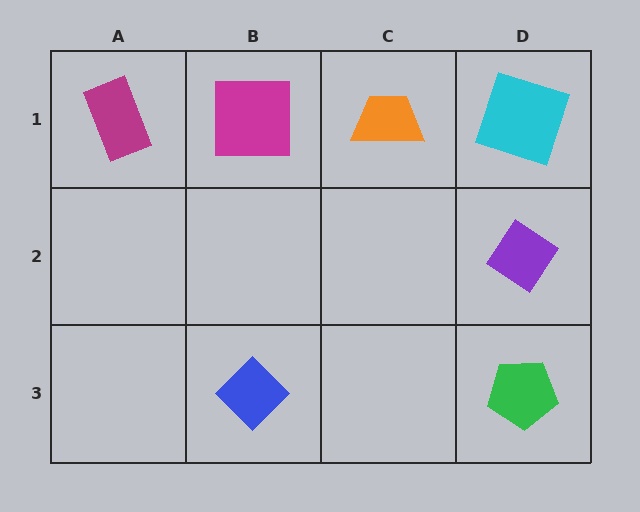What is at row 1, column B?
A magenta square.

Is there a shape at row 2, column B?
No, that cell is empty.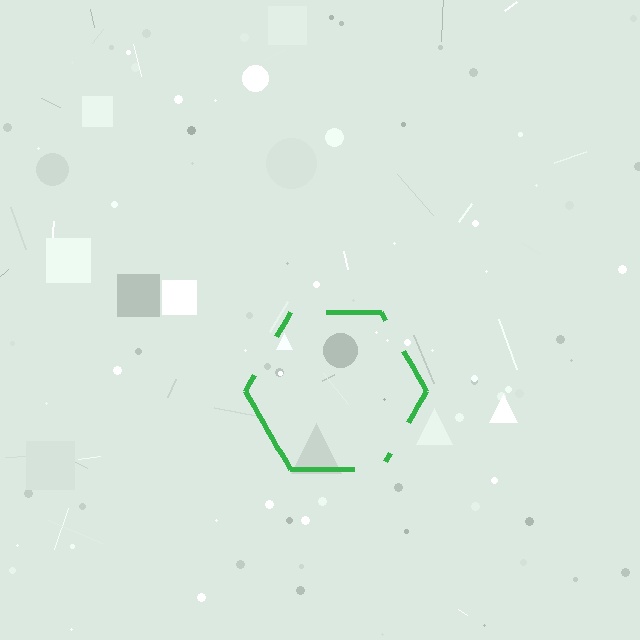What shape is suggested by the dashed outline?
The dashed outline suggests a hexagon.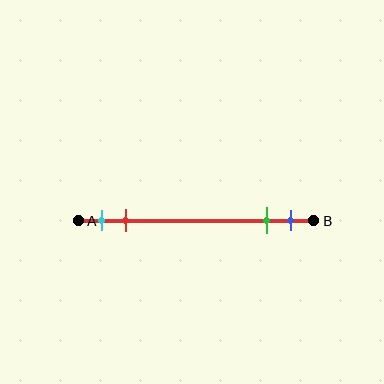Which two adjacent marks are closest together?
The green and blue marks are the closest adjacent pair.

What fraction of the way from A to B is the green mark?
The green mark is approximately 80% (0.8) of the way from A to B.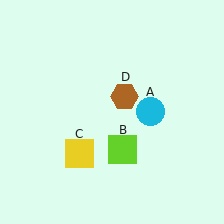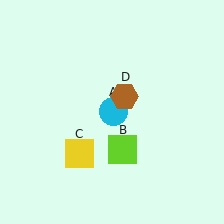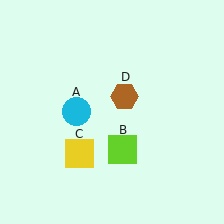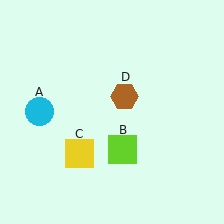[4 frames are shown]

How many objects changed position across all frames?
1 object changed position: cyan circle (object A).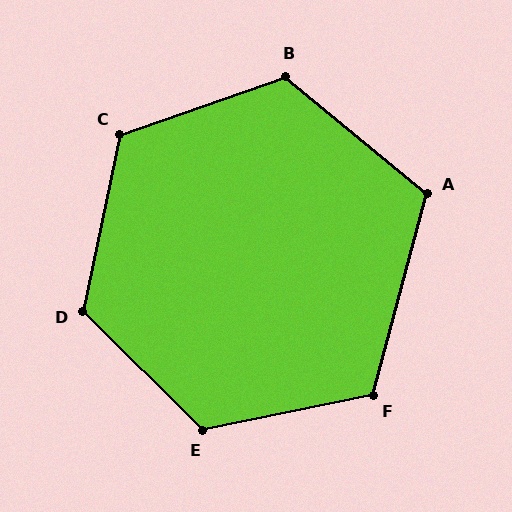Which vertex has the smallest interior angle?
A, at approximately 115 degrees.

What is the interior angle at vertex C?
Approximately 122 degrees (obtuse).